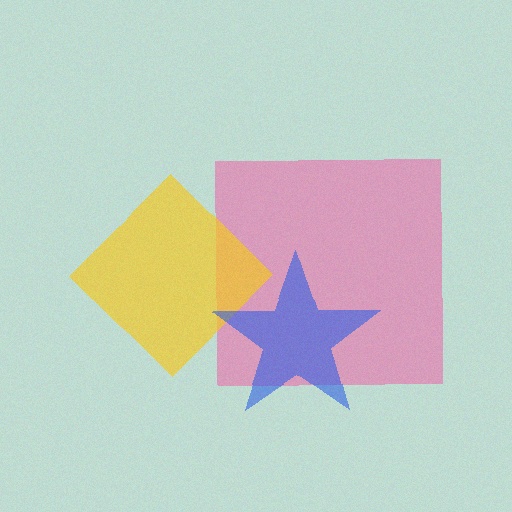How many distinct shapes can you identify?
There are 3 distinct shapes: a pink square, a yellow diamond, a blue star.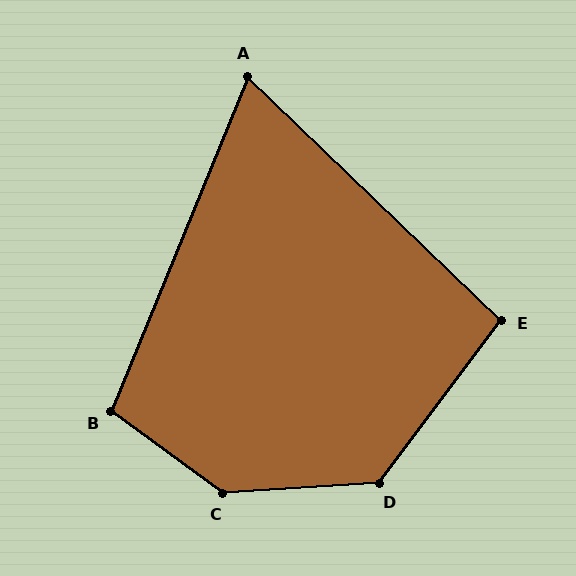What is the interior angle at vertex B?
Approximately 104 degrees (obtuse).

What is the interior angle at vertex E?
Approximately 97 degrees (obtuse).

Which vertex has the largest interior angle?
C, at approximately 140 degrees.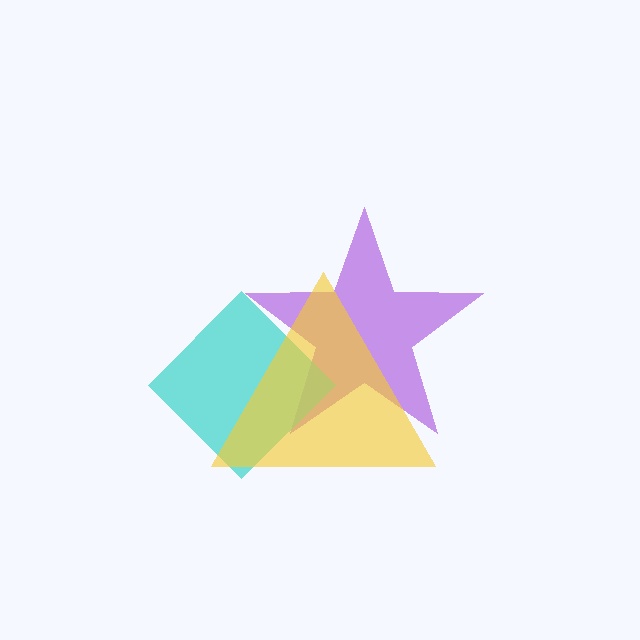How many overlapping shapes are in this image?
There are 3 overlapping shapes in the image.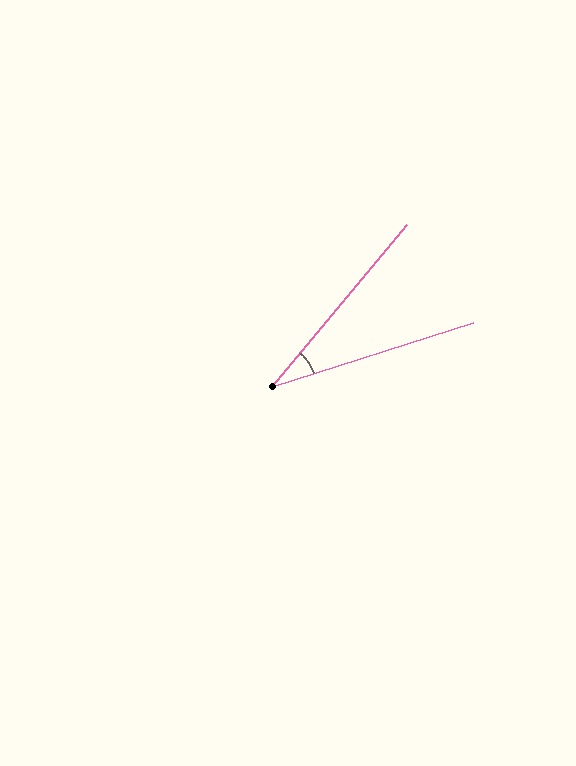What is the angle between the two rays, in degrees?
Approximately 32 degrees.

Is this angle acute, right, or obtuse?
It is acute.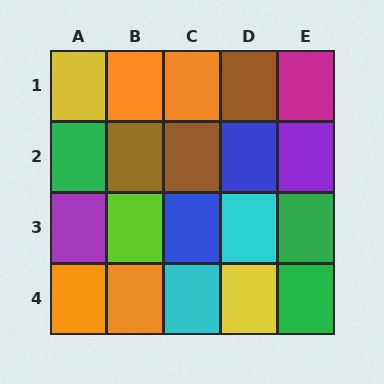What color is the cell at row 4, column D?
Yellow.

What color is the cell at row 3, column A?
Purple.